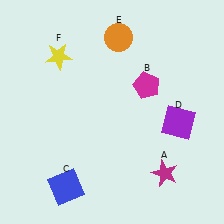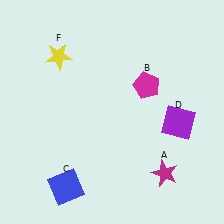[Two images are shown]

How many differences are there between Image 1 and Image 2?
There is 1 difference between the two images.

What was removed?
The orange circle (E) was removed in Image 2.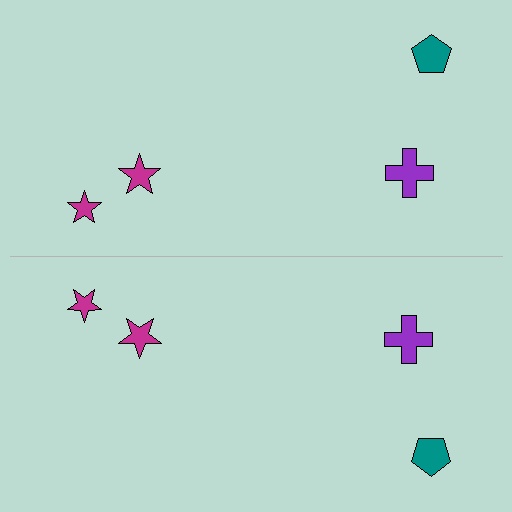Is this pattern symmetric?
Yes, this pattern has bilateral (reflection) symmetry.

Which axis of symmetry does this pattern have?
The pattern has a horizontal axis of symmetry running through the center of the image.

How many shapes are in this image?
There are 8 shapes in this image.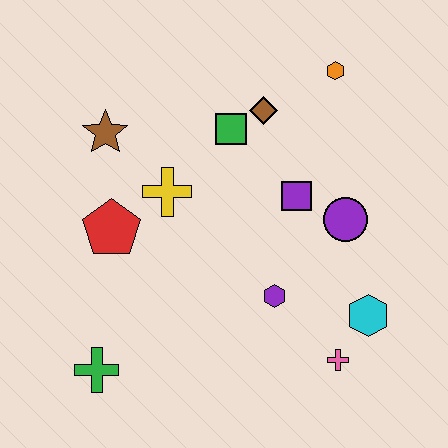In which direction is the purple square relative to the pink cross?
The purple square is above the pink cross.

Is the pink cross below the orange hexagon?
Yes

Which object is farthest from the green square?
The green cross is farthest from the green square.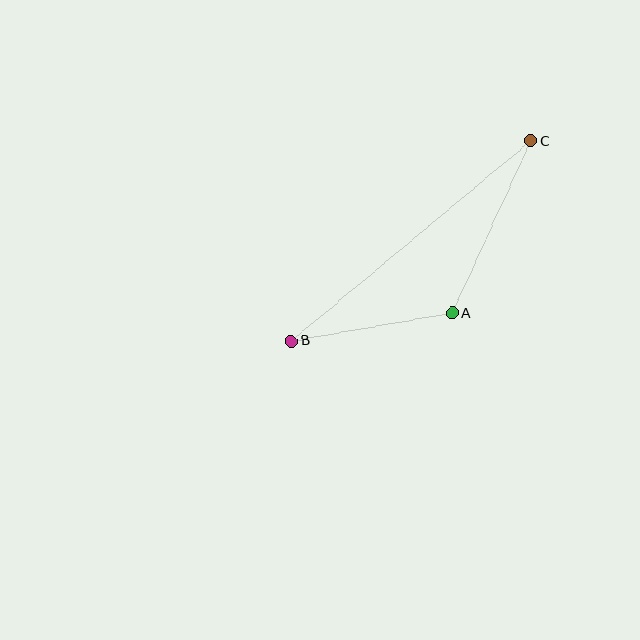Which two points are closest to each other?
Points A and B are closest to each other.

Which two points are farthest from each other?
Points B and C are farthest from each other.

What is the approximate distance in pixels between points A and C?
The distance between A and C is approximately 190 pixels.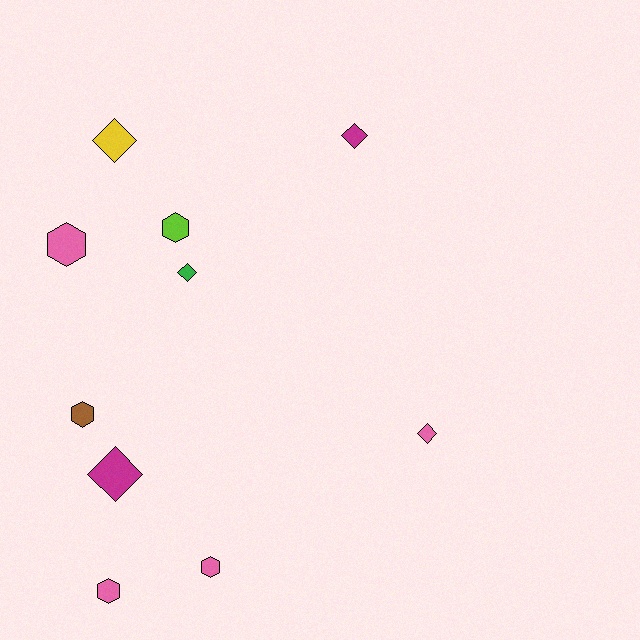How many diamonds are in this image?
There are 5 diamonds.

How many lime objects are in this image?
There is 1 lime object.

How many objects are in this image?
There are 10 objects.